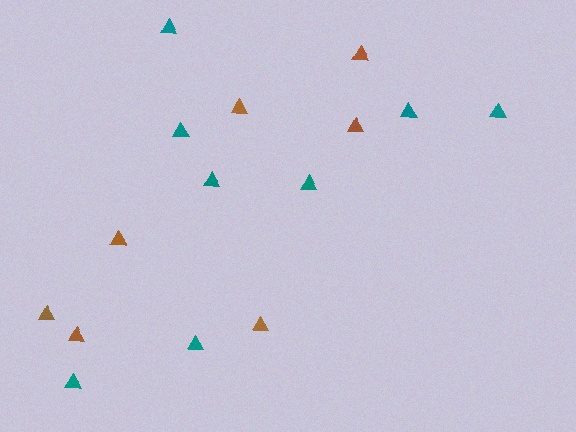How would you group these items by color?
There are 2 groups: one group of teal triangles (8) and one group of brown triangles (7).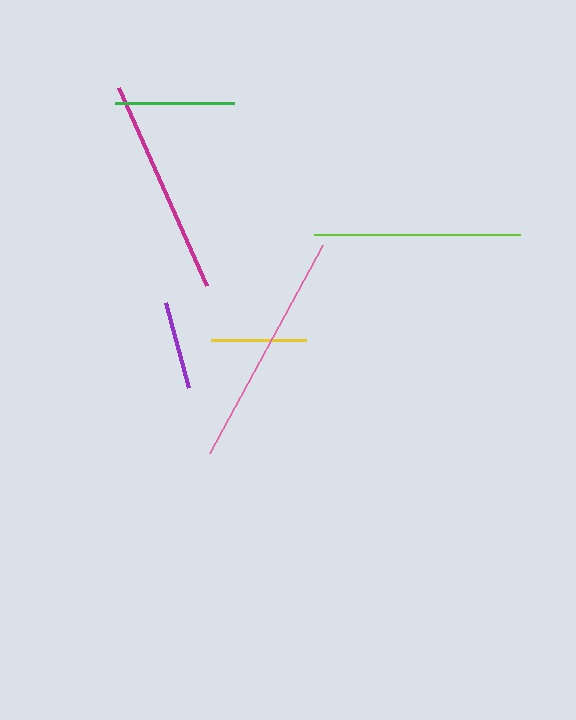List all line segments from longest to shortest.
From longest to shortest: pink, magenta, lime, green, yellow, purple.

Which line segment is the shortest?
The purple line is the shortest at approximately 88 pixels.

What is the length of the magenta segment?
The magenta segment is approximately 217 pixels long.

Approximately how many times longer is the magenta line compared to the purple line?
The magenta line is approximately 2.5 times the length of the purple line.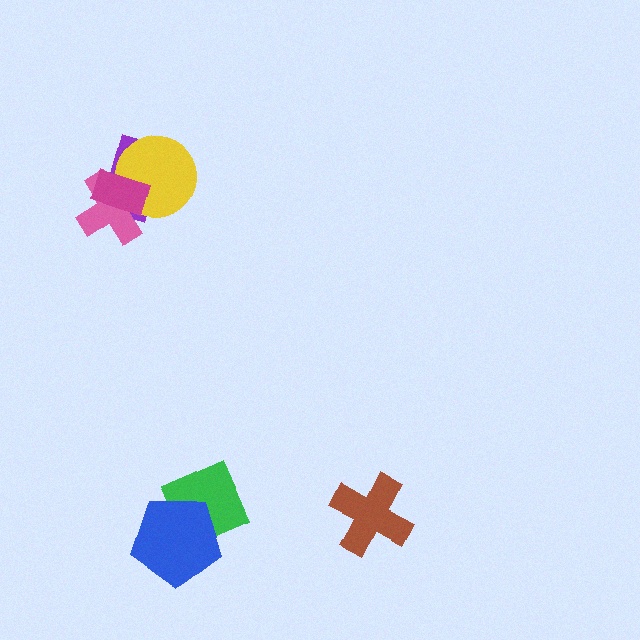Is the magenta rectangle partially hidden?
No, no other shape covers it.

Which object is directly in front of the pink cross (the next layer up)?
The yellow circle is directly in front of the pink cross.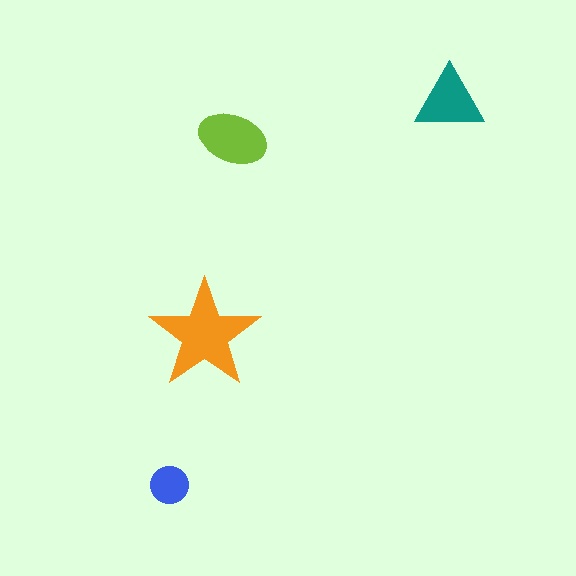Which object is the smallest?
The blue circle.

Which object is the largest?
The orange star.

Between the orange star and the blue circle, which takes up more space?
The orange star.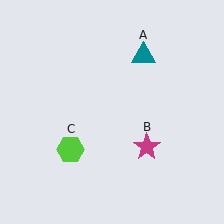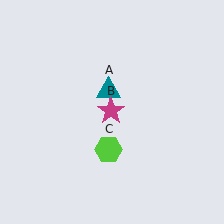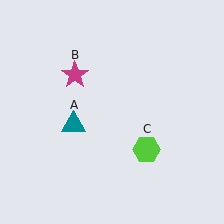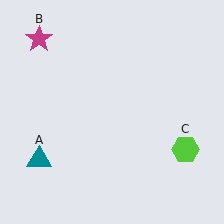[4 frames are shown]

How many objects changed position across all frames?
3 objects changed position: teal triangle (object A), magenta star (object B), lime hexagon (object C).